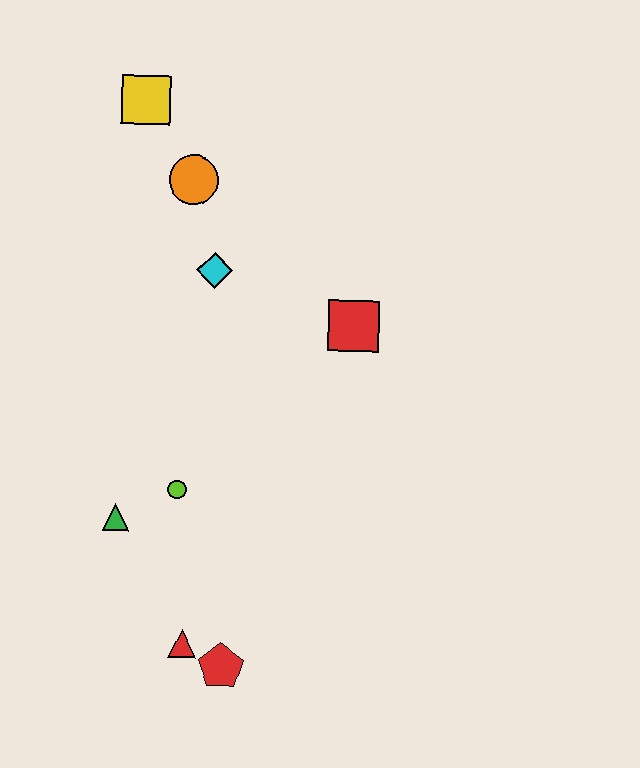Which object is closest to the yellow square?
The orange circle is closest to the yellow square.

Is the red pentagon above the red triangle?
No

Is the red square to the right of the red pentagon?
Yes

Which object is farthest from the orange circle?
The red pentagon is farthest from the orange circle.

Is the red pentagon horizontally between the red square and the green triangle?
Yes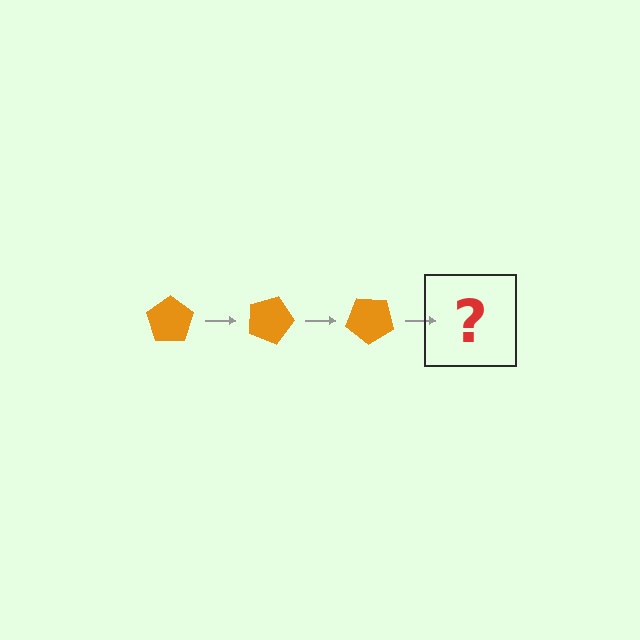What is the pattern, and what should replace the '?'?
The pattern is that the pentagon rotates 20 degrees each step. The '?' should be an orange pentagon rotated 60 degrees.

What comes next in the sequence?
The next element should be an orange pentagon rotated 60 degrees.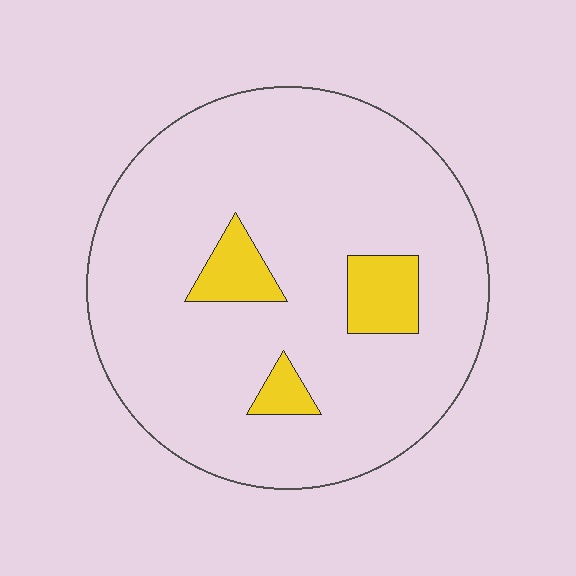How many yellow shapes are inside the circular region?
3.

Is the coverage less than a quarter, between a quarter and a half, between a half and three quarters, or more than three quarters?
Less than a quarter.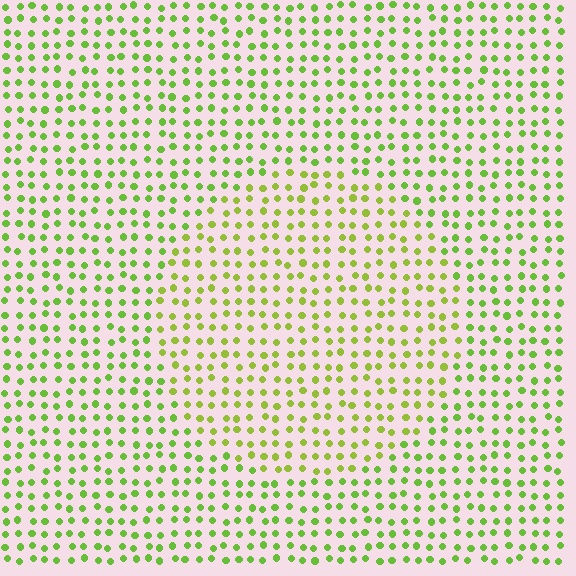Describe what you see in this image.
The image is filled with small lime elements in a uniform arrangement. A circle-shaped region is visible where the elements are tinted to a slightly different hue, forming a subtle color boundary.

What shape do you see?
I see a circle.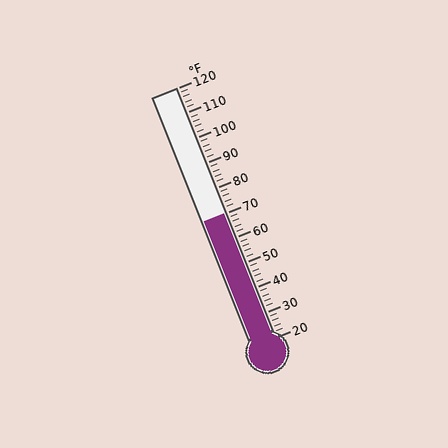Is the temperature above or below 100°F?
The temperature is below 100°F.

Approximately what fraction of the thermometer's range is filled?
The thermometer is filled to approximately 50% of its range.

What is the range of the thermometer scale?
The thermometer scale ranges from 20°F to 120°F.